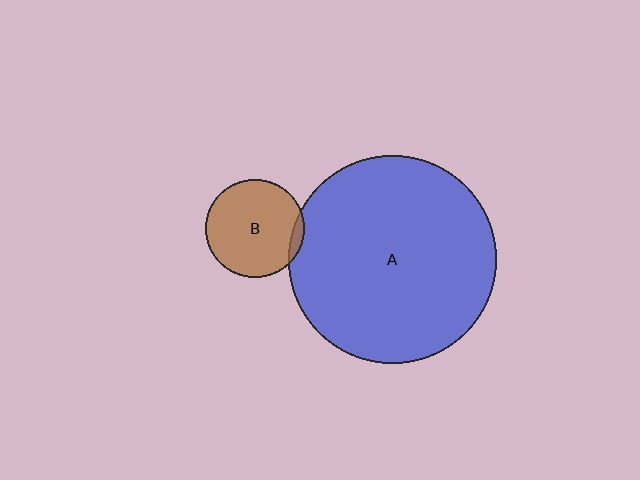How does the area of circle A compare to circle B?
Approximately 4.4 times.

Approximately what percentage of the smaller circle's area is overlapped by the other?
Approximately 5%.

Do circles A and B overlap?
Yes.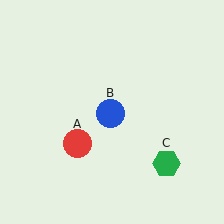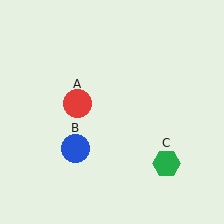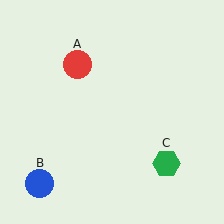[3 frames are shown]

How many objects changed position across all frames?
2 objects changed position: red circle (object A), blue circle (object B).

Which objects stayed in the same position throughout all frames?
Green hexagon (object C) remained stationary.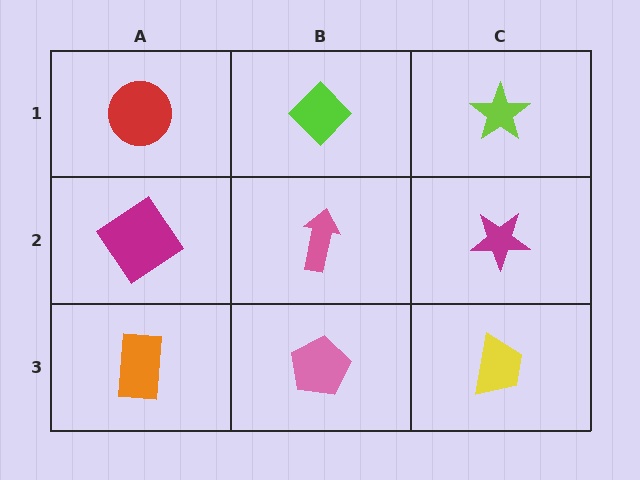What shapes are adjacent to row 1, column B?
A pink arrow (row 2, column B), a red circle (row 1, column A), a lime star (row 1, column C).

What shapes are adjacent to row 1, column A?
A magenta diamond (row 2, column A), a lime diamond (row 1, column B).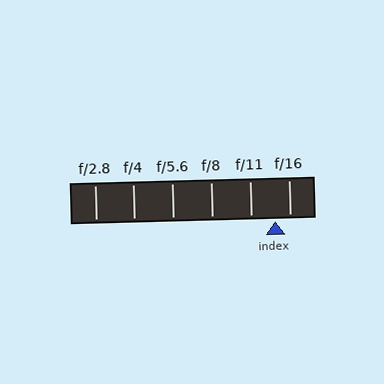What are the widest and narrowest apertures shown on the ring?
The widest aperture shown is f/2.8 and the narrowest is f/16.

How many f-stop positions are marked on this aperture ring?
There are 6 f-stop positions marked.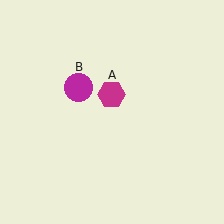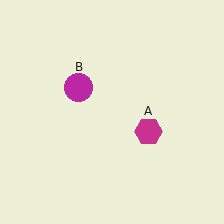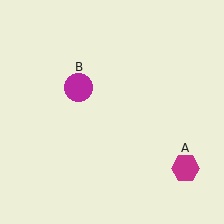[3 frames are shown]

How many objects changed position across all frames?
1 object changed position: magenta hexagon (object A).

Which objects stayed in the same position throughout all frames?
Magenta circle (object B) remained stationary.